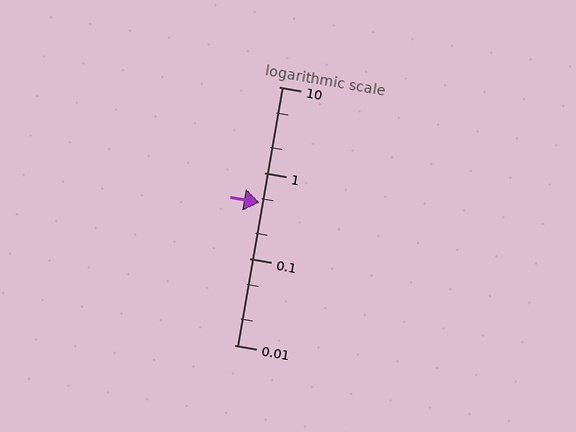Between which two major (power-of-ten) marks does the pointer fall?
The pointer is between 0.1 and 1.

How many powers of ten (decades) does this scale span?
The scale spans 3 decades, from 0.01 to 10.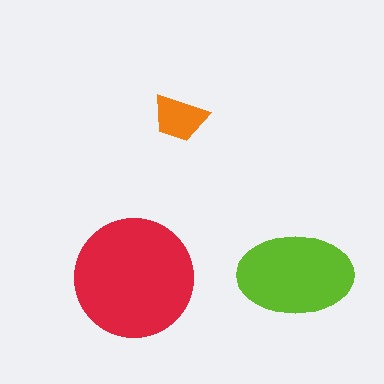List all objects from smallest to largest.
The orange trapezoid, the lime ellipse, the red circle.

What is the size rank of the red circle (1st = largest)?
1st.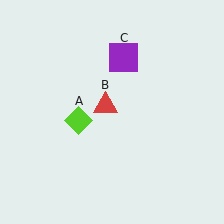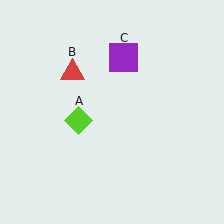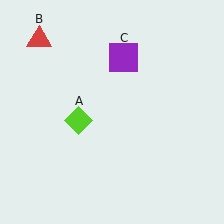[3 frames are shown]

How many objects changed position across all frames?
1 object changed position: red triangle (object B).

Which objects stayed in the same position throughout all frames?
Lime diamond (object A) and purple square (object C) remained stationary.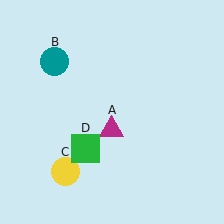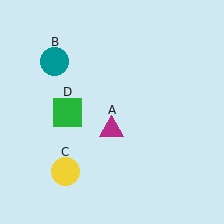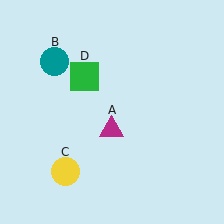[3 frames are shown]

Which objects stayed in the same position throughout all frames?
Magenta triangle (object A) and teal circle (object B) and yellow circle (object C) remained stationary.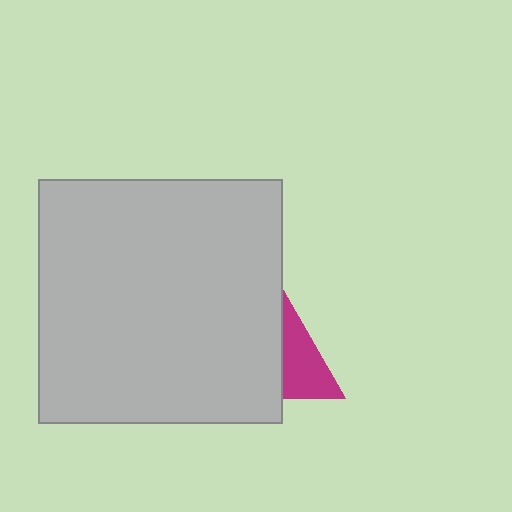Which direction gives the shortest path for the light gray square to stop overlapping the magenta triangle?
Moving left gives the shortest separation.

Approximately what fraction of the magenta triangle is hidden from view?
Roughly 56% of the magenta triangle is hidden behind the light gray square.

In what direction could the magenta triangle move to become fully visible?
The magenta triangle could move right. That would shift it out from behind the light gray square entirely.